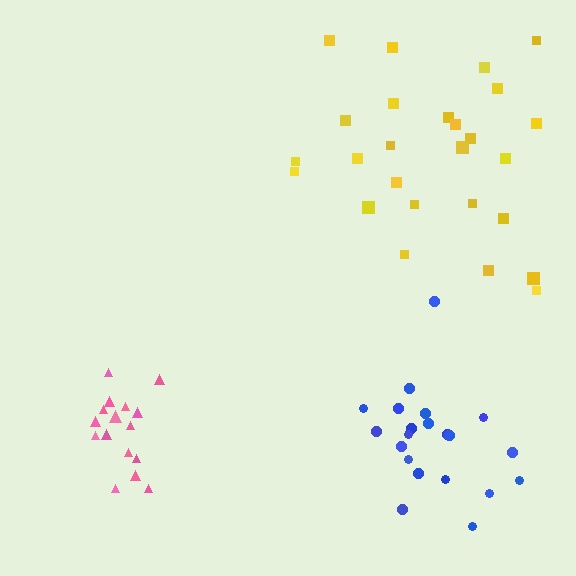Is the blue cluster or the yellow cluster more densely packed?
Blue.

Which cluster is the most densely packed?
Pink.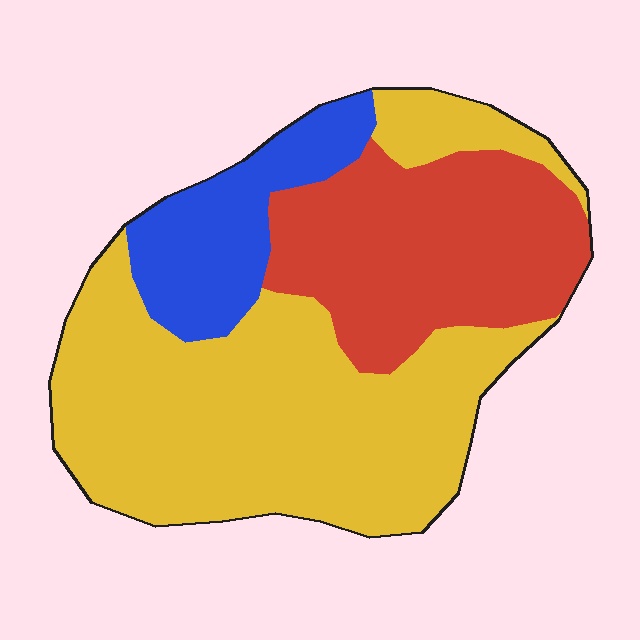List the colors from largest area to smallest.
From largest to smallest: yellow, red, blue.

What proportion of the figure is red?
Red covers around 30% of the figure.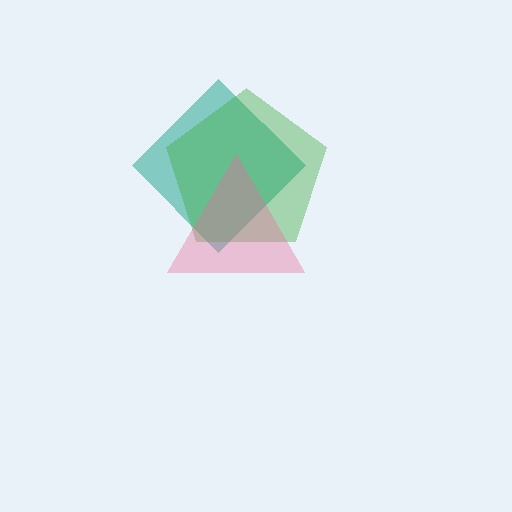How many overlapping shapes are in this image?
There are 3 overlapping shapes in the image.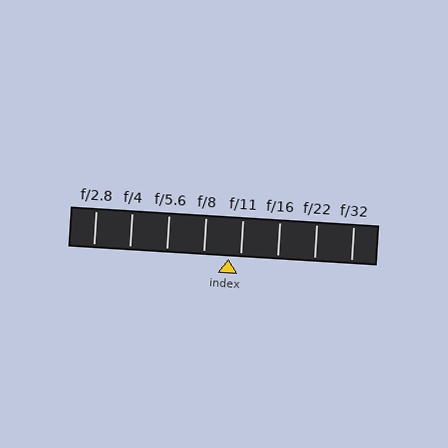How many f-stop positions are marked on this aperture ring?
There are 8 f-stop positions marked.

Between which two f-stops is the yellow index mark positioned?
The index mark is between f/8 and f/11.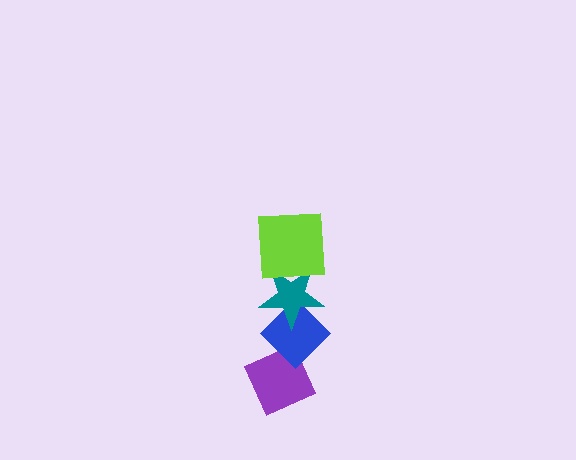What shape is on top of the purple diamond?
The blue diamond is on top of the purple diamond.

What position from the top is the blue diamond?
The blue diamond is 3rd from the top.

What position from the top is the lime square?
The lime square is 1st from the top.